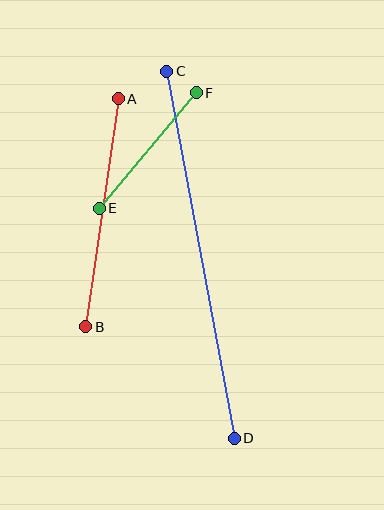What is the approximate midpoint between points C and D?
The midpoint is at approximately (201, 255) pixels.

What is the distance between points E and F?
The distance is approximately 151 pixels.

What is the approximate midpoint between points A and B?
The midpoint is at approximately (102, 213) pixels.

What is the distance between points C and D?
The distance is approximately 374 pixels.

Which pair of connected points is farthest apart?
Points C and D are farthest apart.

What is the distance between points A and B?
The distance is approximately 230 pixels.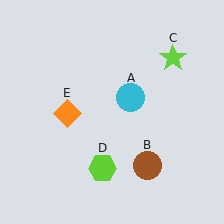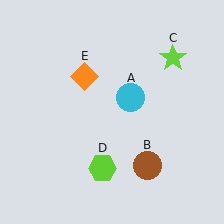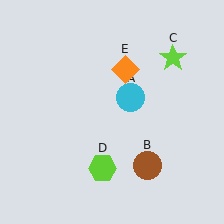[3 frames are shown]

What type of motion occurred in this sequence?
The orange diamond (object E) rotated clockwise around the center of the scene.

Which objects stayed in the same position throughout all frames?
Cyan circle (object A) and brown circle (object B) and lime star (object C) and lime hexagon (object D) remained stationary.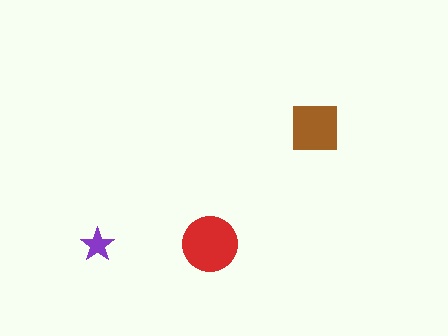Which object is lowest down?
The purple star is bottommost.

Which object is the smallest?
The purple star.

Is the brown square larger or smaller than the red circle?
Smaller.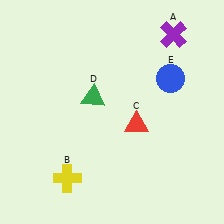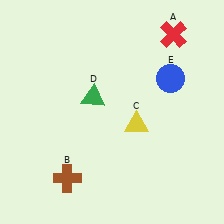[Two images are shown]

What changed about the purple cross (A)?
In Image 1, A is purple. In Image 2, it changed to red.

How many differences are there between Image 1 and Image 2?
There are 3 differences between the two images.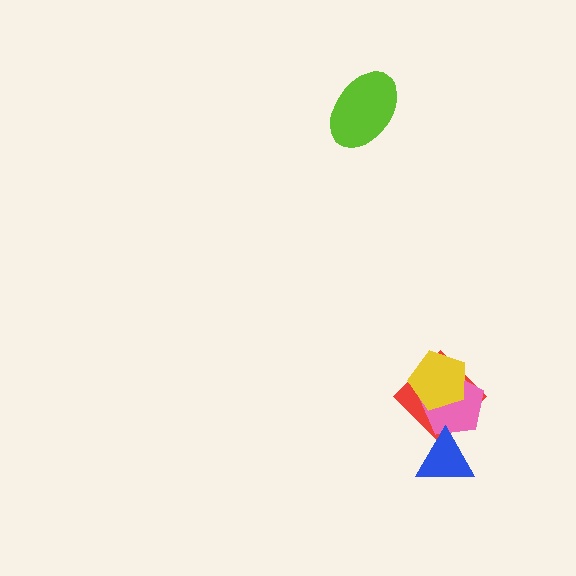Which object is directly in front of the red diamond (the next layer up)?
The pink pentagon is directly in front of the red diamond.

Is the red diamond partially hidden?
Yes, it is partially covered by another shape.